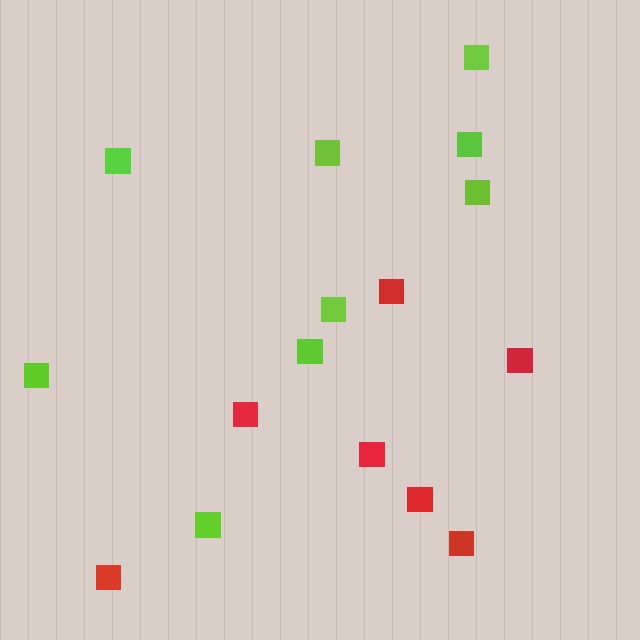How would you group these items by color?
There are 2 groups: one group of red squares (7) and one group of lime squares (9).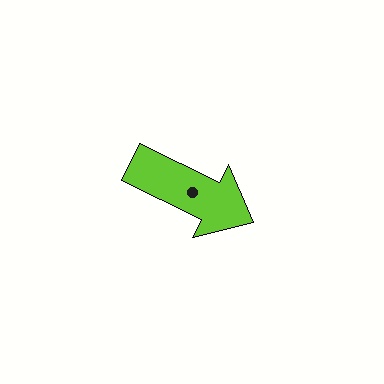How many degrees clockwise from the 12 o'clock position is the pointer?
Approximately 116 degrees.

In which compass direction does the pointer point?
Southeast.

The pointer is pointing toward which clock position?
Roughly 4 o'clock.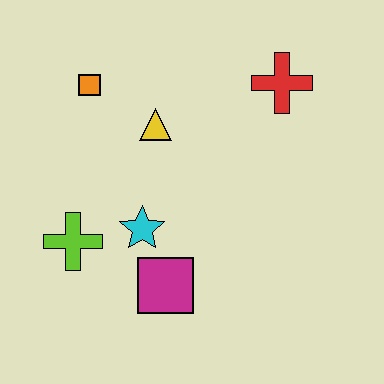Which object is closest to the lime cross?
The cyan star is closest to the lime cross.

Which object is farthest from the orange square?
The magenta square is farthest from the orange square.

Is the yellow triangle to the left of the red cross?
Yes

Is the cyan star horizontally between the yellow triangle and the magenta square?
No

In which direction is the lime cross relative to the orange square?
The lime cross is below the orange square.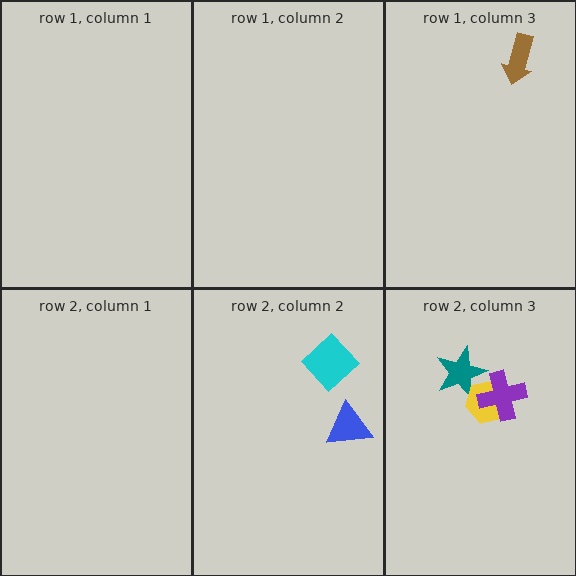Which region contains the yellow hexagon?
The row 2, column 3 region.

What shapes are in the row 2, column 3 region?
The teal star, the yellow hexagon, the purple cross.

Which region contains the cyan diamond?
The row 2, column 2 region.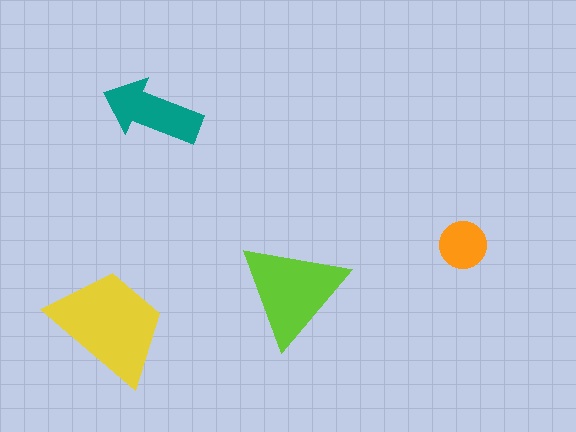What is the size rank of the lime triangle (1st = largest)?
2nd.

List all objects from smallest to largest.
The orange circle, the teal arrow, the lime triangle, the yellow trapezoid.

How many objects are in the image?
There are 4 objects in the image.